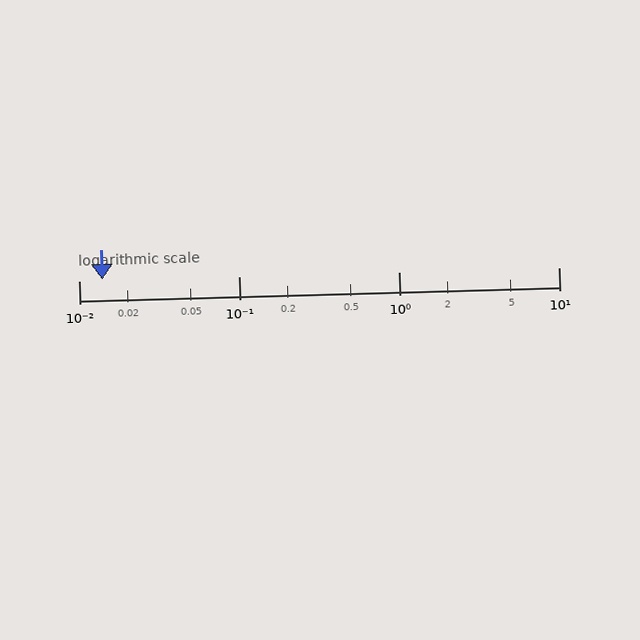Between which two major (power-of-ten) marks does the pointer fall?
The pointer is between 0.01 and 0.1.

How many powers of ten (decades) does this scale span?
The scale spans 3 decades, from 0.01 to 10.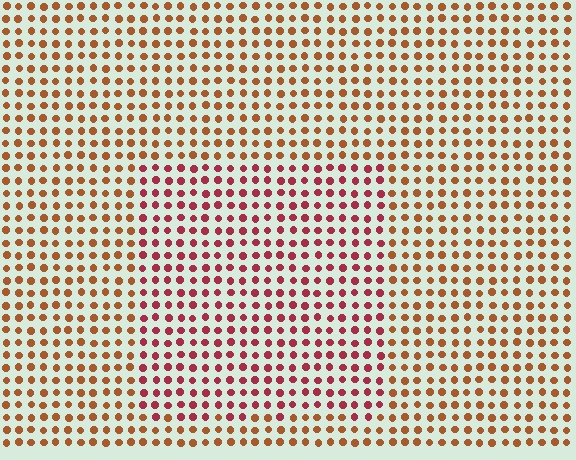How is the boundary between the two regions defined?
The boundary is defined purely by a slight shift in hue (about 35 degrees). Spacing, size, and orientation are identical on both sides.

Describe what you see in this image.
The image is filled with small brown elements in a uniform arrangement. A rectangle-shaped region is visible where the elements are tinted to a slightly different hue, forming a subtle color boundary.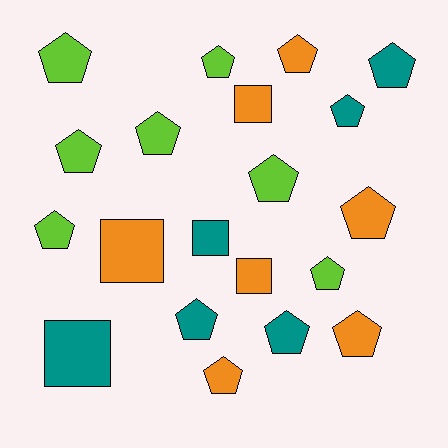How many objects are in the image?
There are 20 objects.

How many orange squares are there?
There are 3 orange squares.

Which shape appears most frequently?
Pentagon, with 15 objects.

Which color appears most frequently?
Lime, with 7 objects.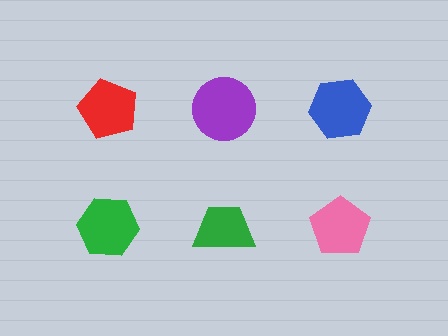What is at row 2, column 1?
A green hexagon.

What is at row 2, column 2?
A green trapezoid.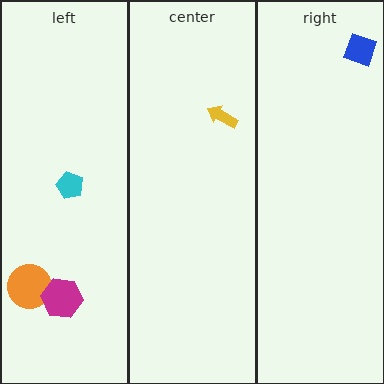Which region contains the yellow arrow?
The center region.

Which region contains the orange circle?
The left region.